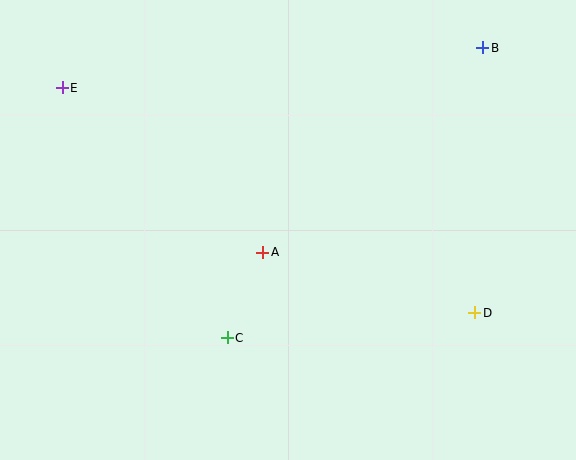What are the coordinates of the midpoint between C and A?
The midpoint between C and A is at (245, 295).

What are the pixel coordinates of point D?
Point D is at (475, 313).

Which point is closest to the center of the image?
Point A at (263, 252) is closest to the center.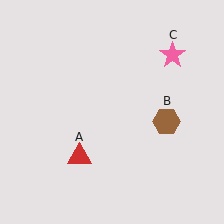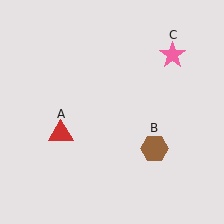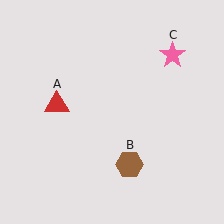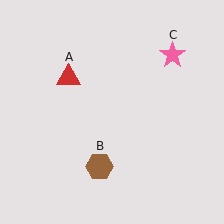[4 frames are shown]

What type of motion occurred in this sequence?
The red triangle (object A), brown hexagon (object B) rotated clockwise around the center of the scene.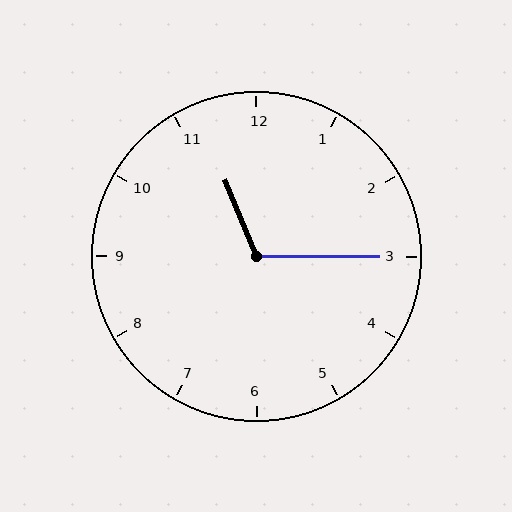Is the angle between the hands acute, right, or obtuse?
It is obtuse.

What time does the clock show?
11:15.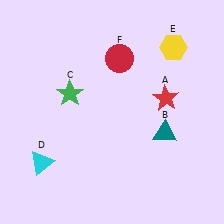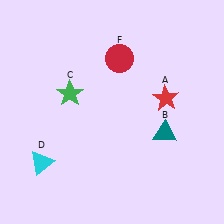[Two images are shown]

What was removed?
The yellow hexagon (E) was removed in Image 2.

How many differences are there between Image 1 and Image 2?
There is 1 difference between the two images.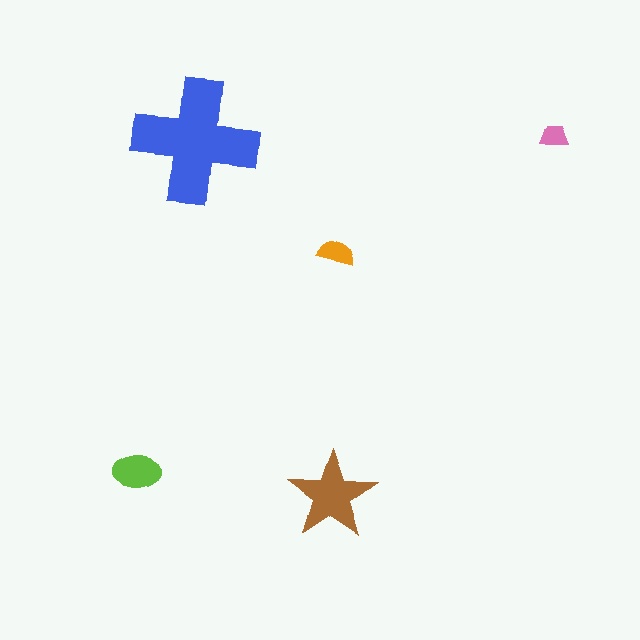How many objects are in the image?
There are 5 objects in the image.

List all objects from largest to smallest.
The blue cross, the brown star, the lime ellipse, the orange semicircle, the pink trapezoid.